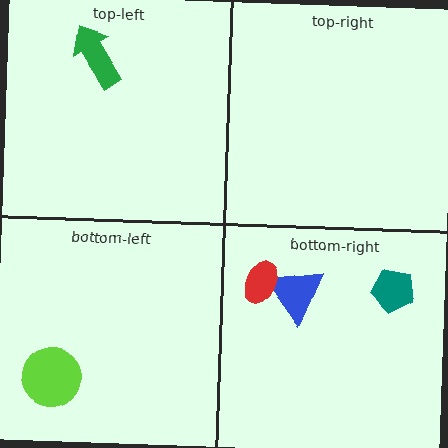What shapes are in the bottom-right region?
The teal pentagon, the blue triangle, the red ellipse.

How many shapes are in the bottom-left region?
1.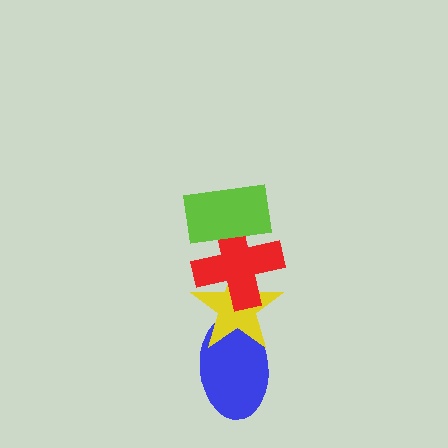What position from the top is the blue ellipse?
The blue ellipse is 4th from the top.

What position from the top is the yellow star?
The yellow star is 3rd from the top.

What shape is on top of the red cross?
The lime rectangle is on top of the red cross.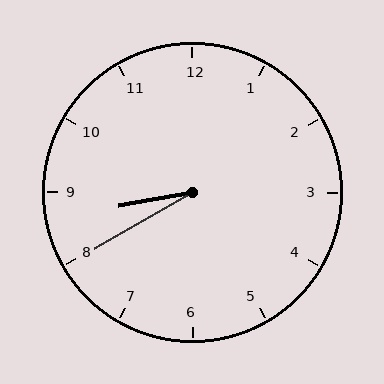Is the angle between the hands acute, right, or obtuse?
It is acute.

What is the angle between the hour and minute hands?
Approximately 20 degrees.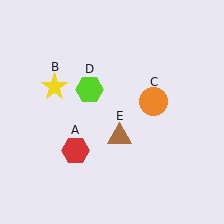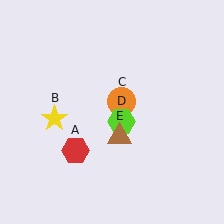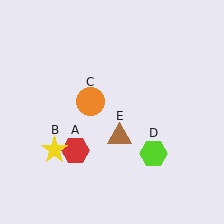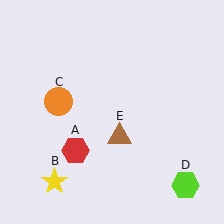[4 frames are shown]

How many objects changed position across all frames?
3 objects changed position: yellow star (object B), orange circle (object C), lime hexagon (object D).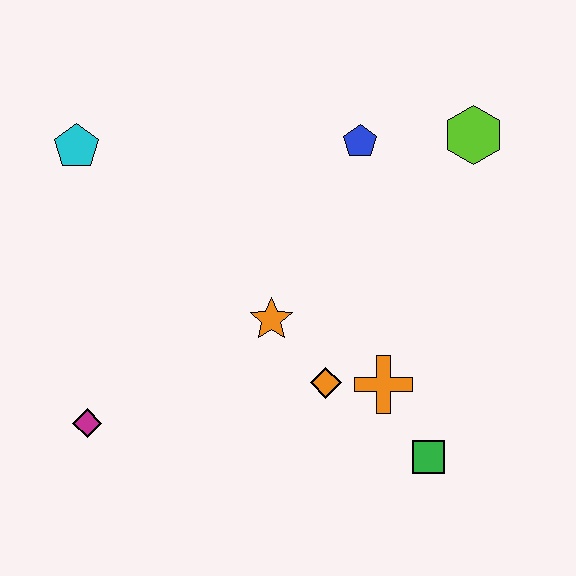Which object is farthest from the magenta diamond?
The lime hexagon is farthest from the magenta diamond.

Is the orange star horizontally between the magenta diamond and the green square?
Yes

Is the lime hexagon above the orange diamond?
Yes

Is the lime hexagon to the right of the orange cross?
Yes